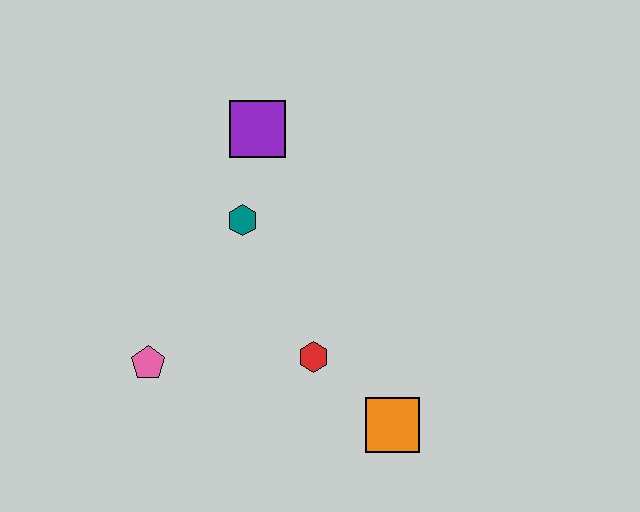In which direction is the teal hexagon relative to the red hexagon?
The teal hexagon is above the red hexagon.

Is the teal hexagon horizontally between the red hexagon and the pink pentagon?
Yes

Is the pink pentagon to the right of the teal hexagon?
No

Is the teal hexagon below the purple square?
Yes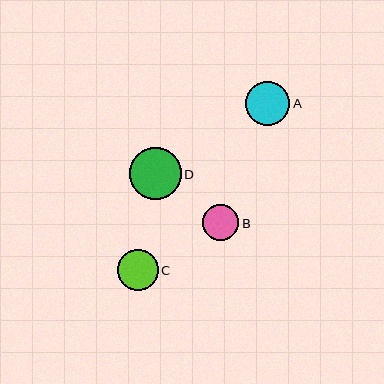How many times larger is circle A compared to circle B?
Circle A is approximately 1.2 times the size of circle B.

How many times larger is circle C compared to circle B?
Circle C is approximately 1.1 times the size of circle B.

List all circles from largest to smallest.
From largest to smallest: D, A, C, B.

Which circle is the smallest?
Circle B is the smallest with a size of approximately 36 pixels.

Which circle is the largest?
Circle D is the largest with a size of approximately 52 pixels.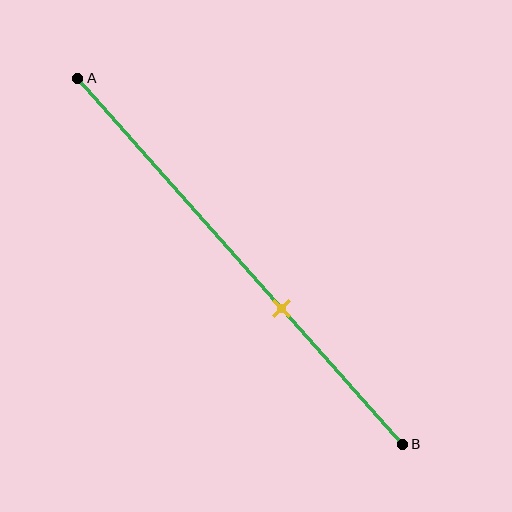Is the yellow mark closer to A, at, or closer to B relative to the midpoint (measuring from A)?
The yellow mark is closer to point B than the midpoint of segment AB.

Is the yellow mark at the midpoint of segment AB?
No, the mark is at about 65% from A, not at the 50% midpoint.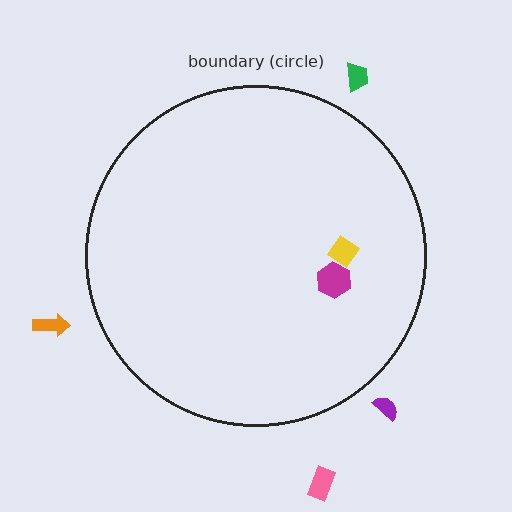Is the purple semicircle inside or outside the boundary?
Outside.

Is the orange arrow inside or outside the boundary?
Outside.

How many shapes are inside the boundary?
2 inside, 4 outside.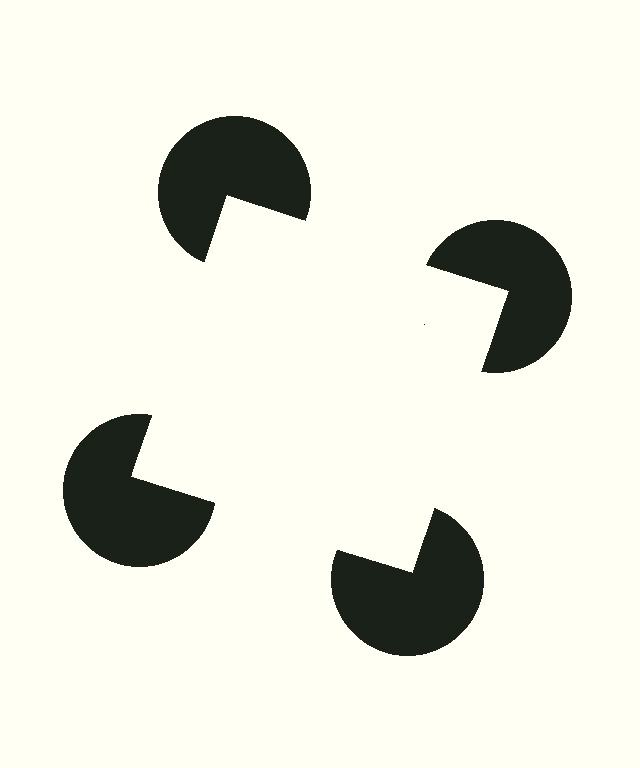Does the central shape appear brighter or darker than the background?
It typically appears slightly brighter than the background, even though no actual brightness change is drawn.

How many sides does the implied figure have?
4 sides.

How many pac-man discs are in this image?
There are 4 — one at each vertex of the illusory square.